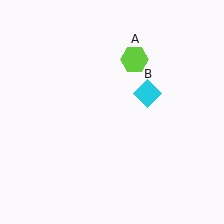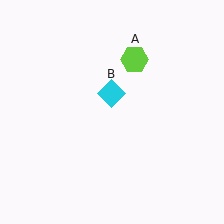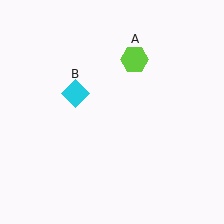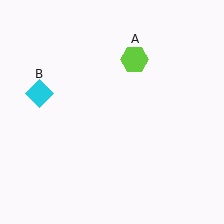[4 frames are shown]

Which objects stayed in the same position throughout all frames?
Lime hexagon (object A) remained stationary.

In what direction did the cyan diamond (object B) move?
The cyan diamond (object B) moved left.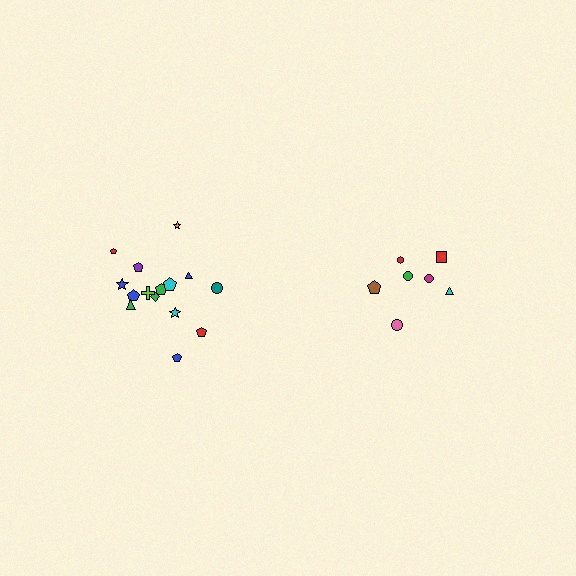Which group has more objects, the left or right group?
The left group.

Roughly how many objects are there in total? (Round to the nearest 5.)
Roughly 20 objects in total.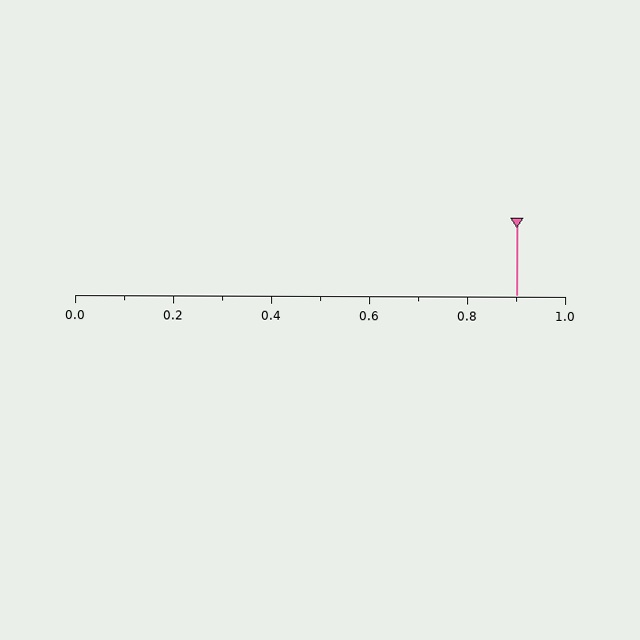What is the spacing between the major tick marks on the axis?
The major ticks are spaced 0.2 apart.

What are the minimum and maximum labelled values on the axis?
The axis runs from 0.0 to 1.0.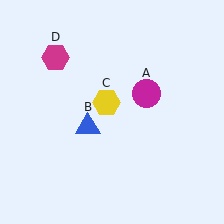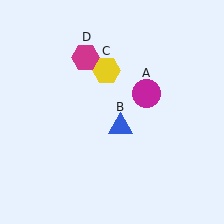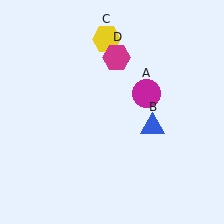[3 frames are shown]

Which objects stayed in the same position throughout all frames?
Magenta circle (object A) remained stationary.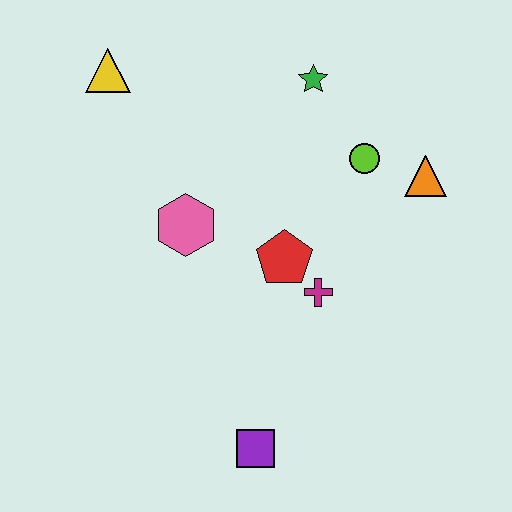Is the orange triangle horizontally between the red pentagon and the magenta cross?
No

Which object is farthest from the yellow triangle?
The purple square is farthest from the yellow triangle.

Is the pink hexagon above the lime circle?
No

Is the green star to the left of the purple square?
No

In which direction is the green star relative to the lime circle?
The green star is above the lime circle.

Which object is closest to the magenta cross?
The red pentagon is closest to the magenta cross.